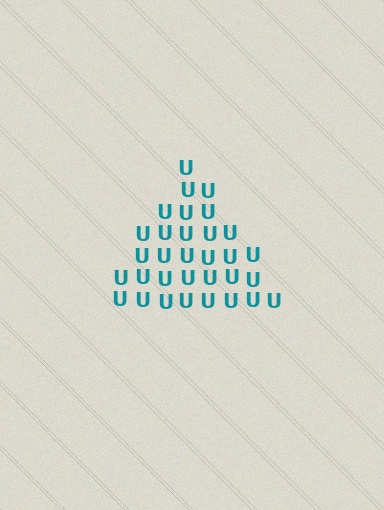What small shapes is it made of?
It is made of small letter U's.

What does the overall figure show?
The overall figure shows a triangle.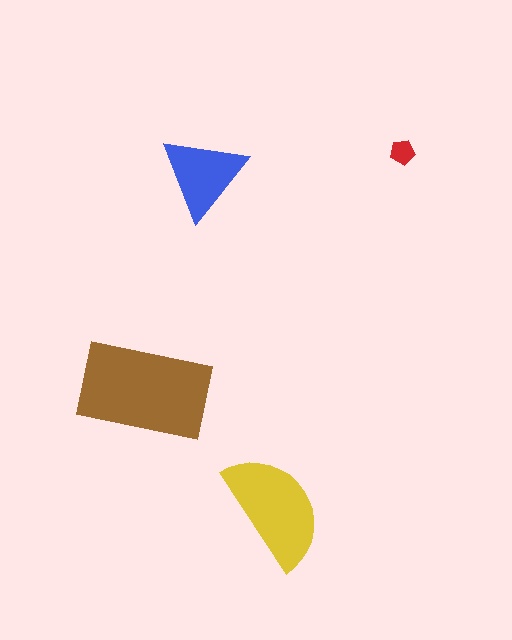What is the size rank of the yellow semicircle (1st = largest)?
2nd.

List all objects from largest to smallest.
The brown rectangle, the yellow semicircle, the blue triangle, the red pentagon.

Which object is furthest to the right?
The red pentagon is rightmost.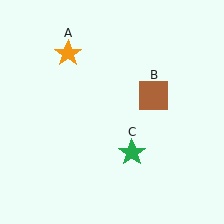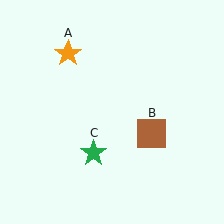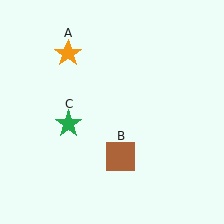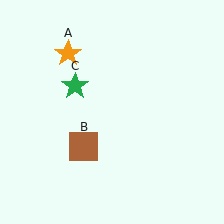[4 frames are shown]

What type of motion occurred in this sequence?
The brown square (object B), green star (object C) rotated clockwise around the center of the scene.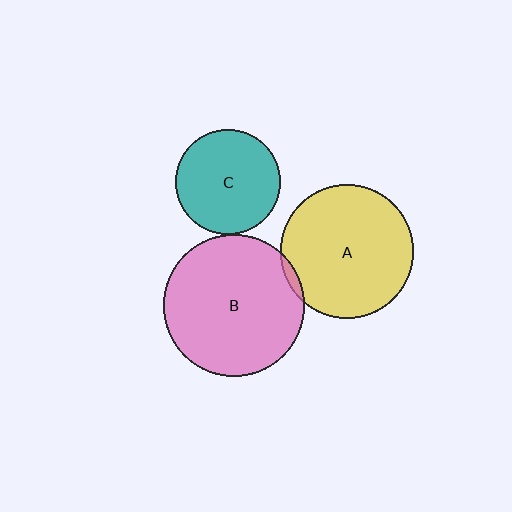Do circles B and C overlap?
Yes.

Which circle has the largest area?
Circle B (pink).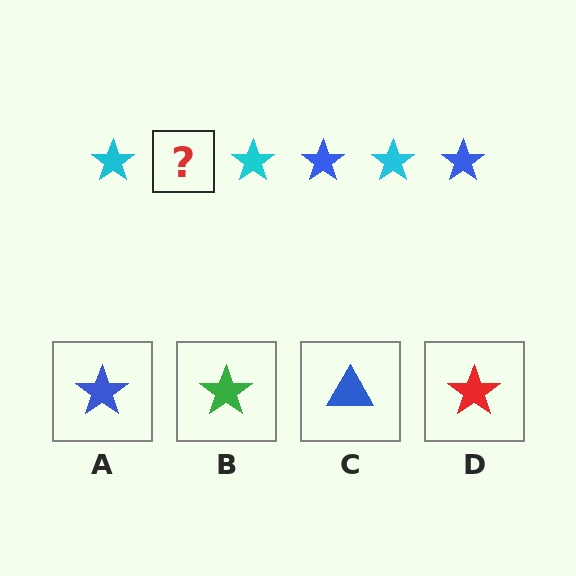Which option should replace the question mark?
Option A.